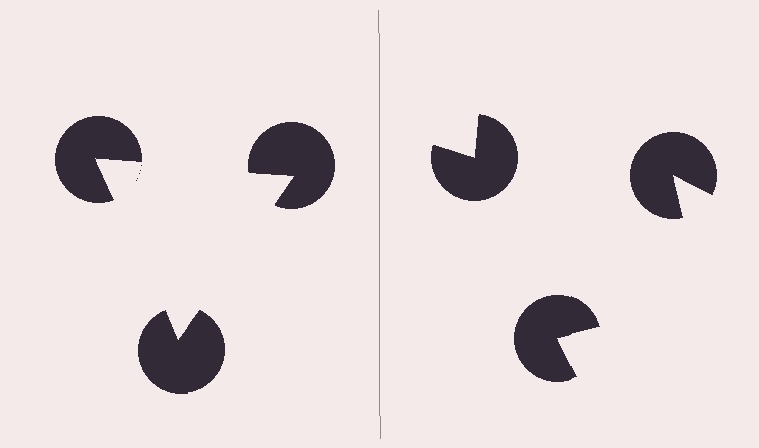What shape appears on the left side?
An illusory triangle.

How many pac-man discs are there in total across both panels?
6 — 3 on each side.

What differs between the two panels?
The pac-man discs are positioned identically on both sides; only the wedge orientations differ. On the left they align to a triangle; on the right they are misaligned.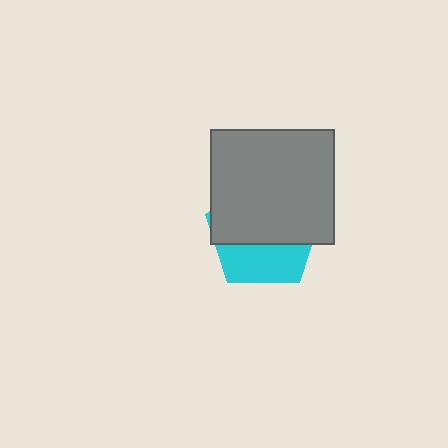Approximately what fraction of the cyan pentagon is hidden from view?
Roughly 64% of the cyan pentagon is hidden behind the gray rectangle.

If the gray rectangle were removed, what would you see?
You would see the complete cyan pentagon.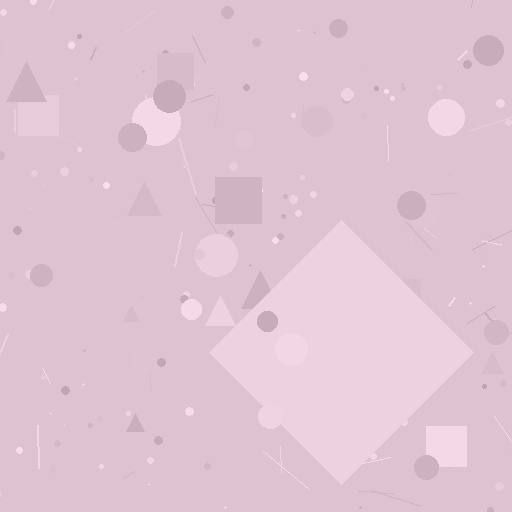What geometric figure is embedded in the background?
A diamond is embedded in the background.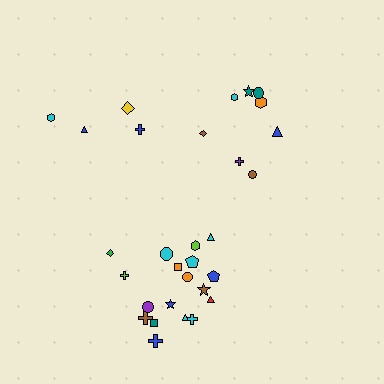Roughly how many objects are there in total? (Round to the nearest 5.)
Roughly 30 objects in total.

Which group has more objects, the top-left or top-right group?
The top-right group.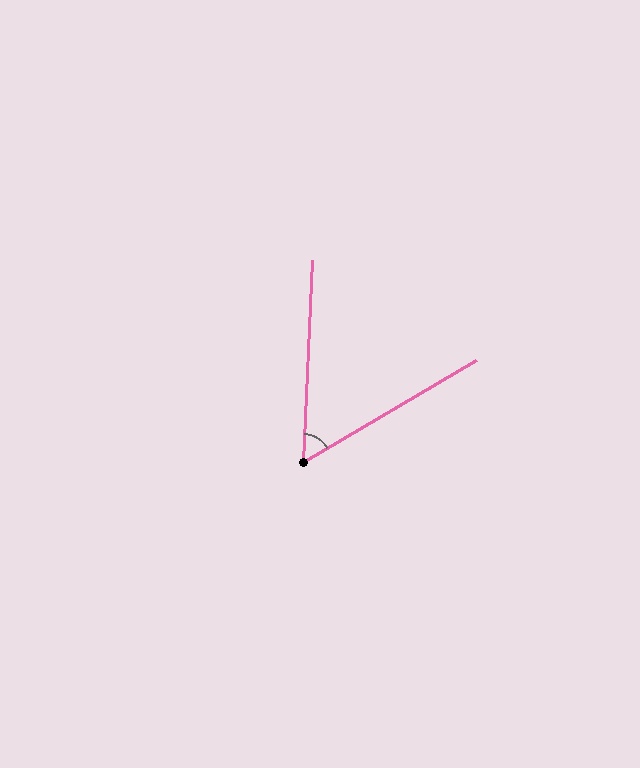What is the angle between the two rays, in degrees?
Approximately 57 degrees.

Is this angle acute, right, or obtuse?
It is acute.